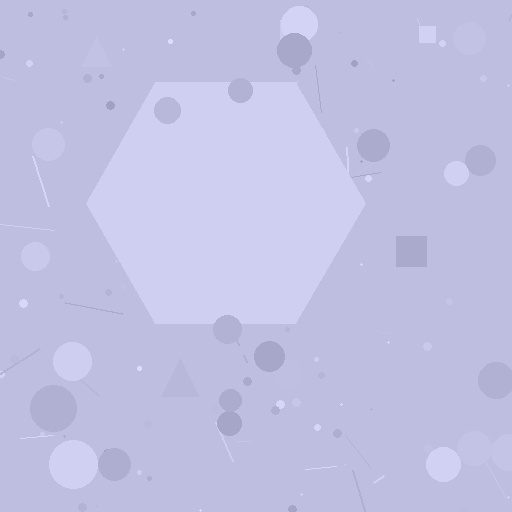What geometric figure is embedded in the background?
A hexagon is embedded in the background.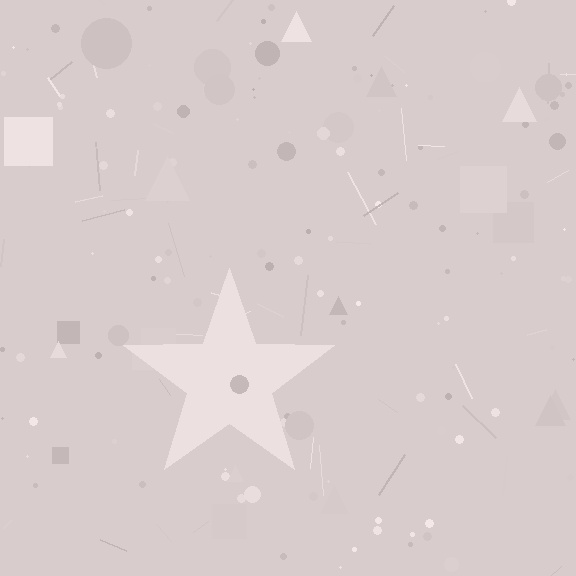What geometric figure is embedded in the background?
A star is embedded in the background.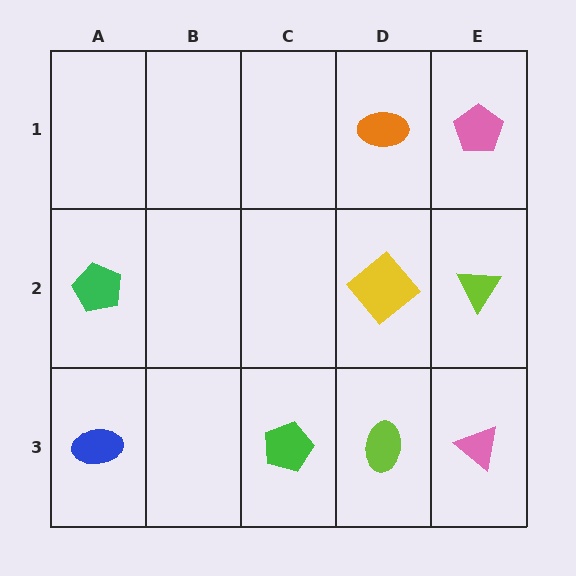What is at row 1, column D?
An orange ellipse.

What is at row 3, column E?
A pink triangle.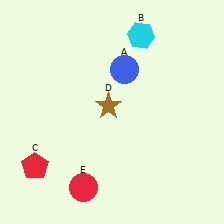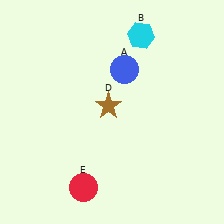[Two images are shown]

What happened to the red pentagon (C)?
The red pentagon (C) was removed in Image 2. It was in the bottom-left area of Image 1.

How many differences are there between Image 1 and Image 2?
There is 1 difference between the two images.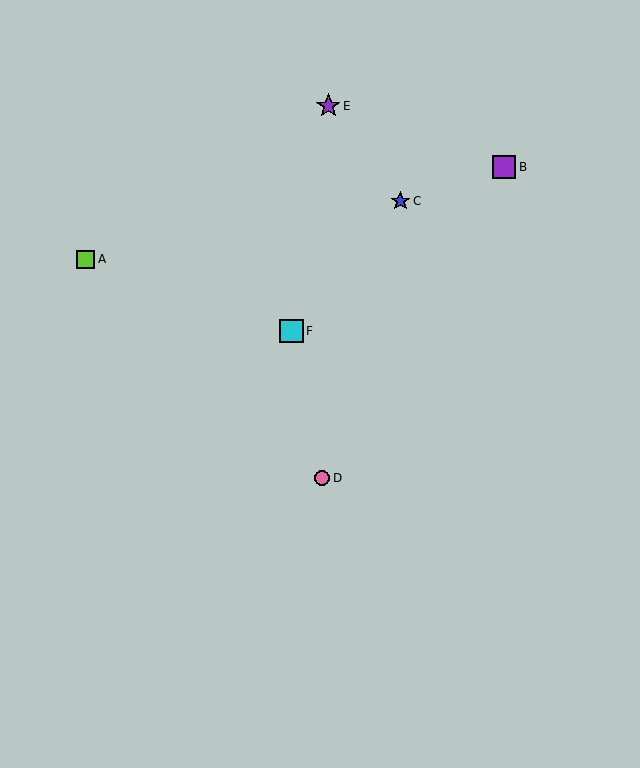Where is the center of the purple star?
The center of the purple star is at (328, 106).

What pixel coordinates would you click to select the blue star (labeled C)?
Click at (400, 201) to select the blue star C.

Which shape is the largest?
The purple star (labeled E) is the largest.